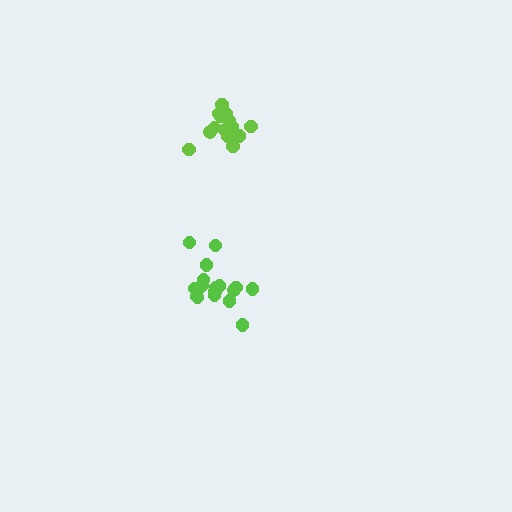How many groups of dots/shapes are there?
There are 2 groups.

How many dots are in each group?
Group 1: 18 dots, Group 2: 16 dots (34 total).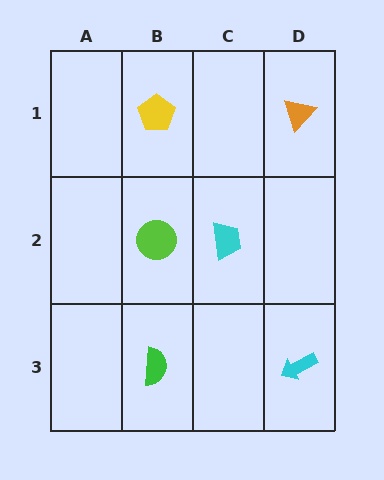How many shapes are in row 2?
2 shapes.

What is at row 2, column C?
A cyan trapezoid.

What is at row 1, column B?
A yellow pentagon.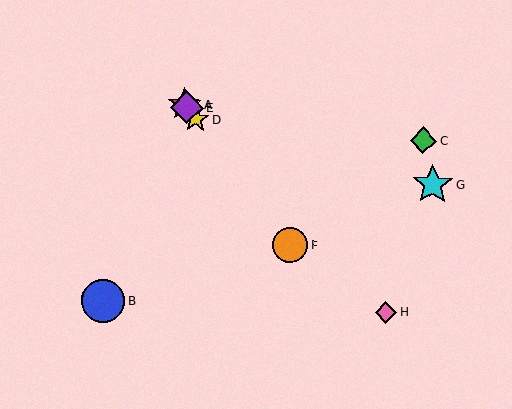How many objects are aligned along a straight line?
4 objects (A, D, E, F) are aligned along a straight line.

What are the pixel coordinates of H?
Object H is at (386, 313).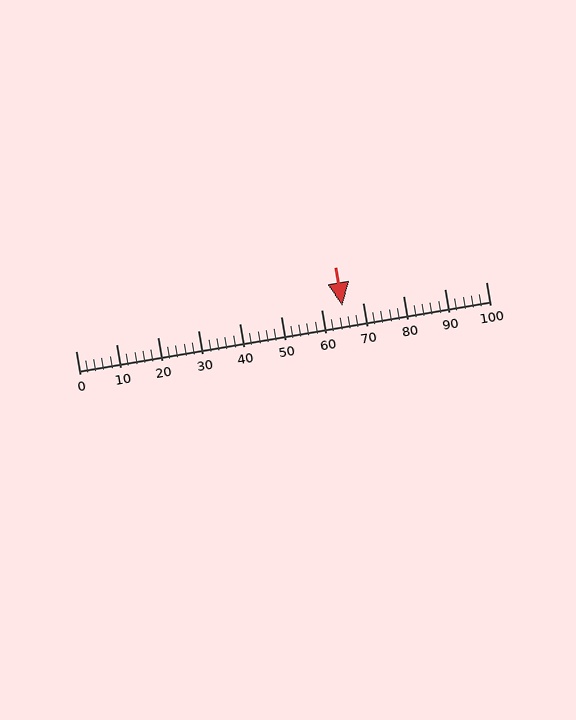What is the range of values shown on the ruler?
The ruler shows values from 0 to 100.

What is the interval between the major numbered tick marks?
The major tick marks are spaced 10 units apart.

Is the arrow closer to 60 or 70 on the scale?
The arrow is closer to 70.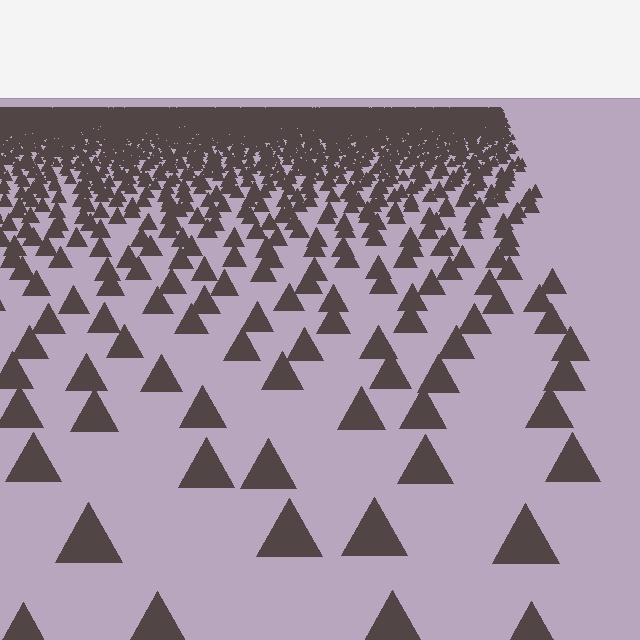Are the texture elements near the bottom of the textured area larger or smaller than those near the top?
Larger. Near the bottom, elements are closer to the viewer and appear at a bigger on-screen size.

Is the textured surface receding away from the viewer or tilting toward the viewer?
The surface is receding away from the viewer. Texture elements get smaller and denser toward the top.